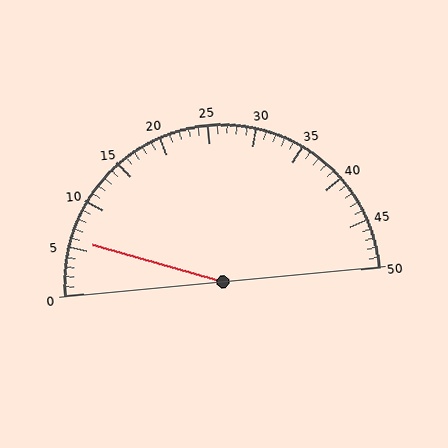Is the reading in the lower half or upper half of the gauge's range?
The reading is in the lower half of the range (0 to 50).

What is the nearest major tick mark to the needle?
The nearest major tick mark is 5.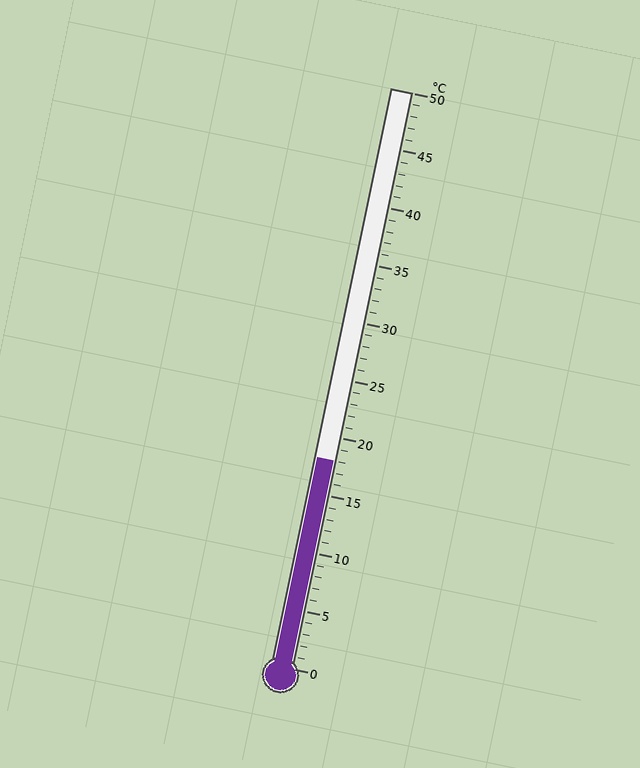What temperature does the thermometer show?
The thermometer shows approximately 18°C.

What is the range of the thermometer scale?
The thermometer scale ranges from 0°C to 50°C.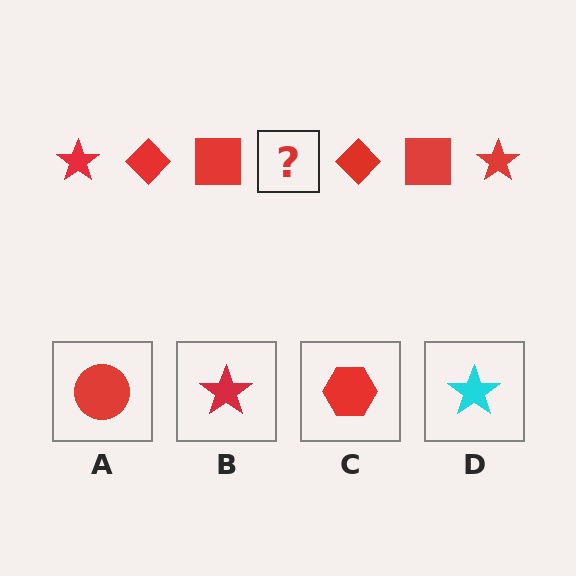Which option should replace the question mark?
Option B.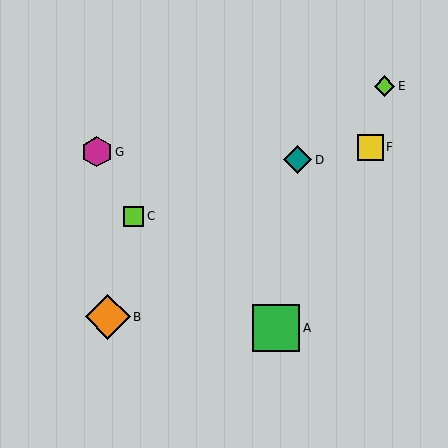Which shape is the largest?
The green square (labeled A) is the largest.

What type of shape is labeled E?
Shape E is a lime diamond.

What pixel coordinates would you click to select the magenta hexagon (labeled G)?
Click at (97, 152) to select the magenta hexagon G.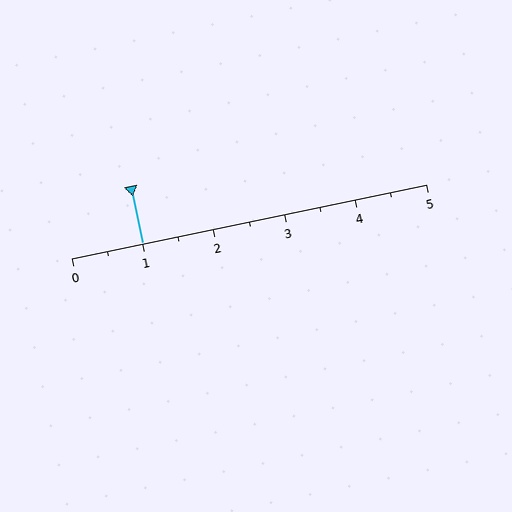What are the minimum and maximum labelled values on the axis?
The axis runs from 0 to 5.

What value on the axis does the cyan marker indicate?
The marker indicates approximately 1.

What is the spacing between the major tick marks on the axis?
The major ticks are spaced 1 apart.